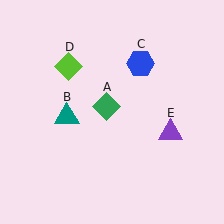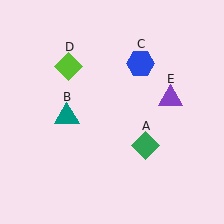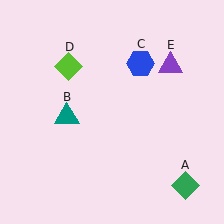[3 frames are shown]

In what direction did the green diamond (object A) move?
The green diamond (object A) moved down and to the right.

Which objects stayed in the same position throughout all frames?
Teal triangle (object B) and blue hexagon (object C) and lime diamond (object D) remained stationary.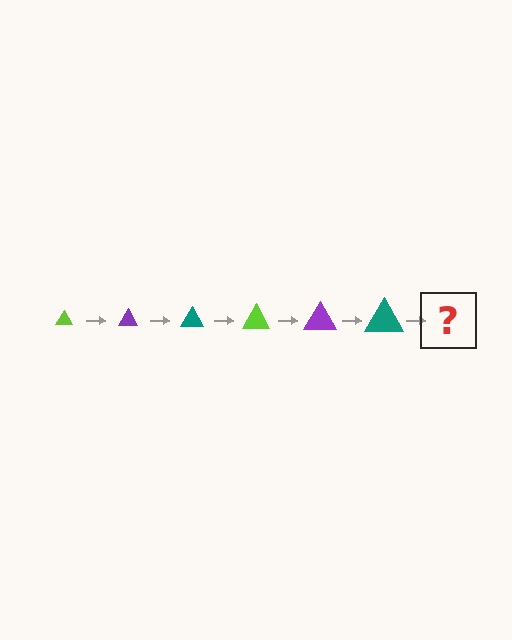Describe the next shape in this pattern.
It should be a lime triangle, larger than the previous one.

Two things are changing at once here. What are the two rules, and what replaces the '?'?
The two rules are that the triangle grows larger each step and the color cycles through lime, purple, and teal. The '?' should be a lime triangle, larger than the previous one.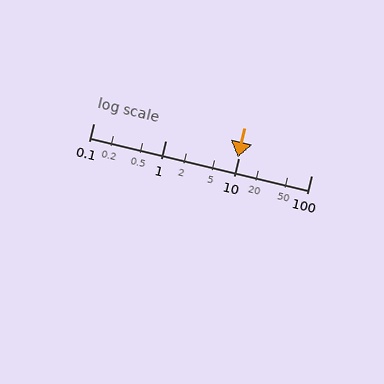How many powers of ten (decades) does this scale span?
The scale spans 3 decades, from 0.1 to 100.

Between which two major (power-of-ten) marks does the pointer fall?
The pointer is between 1 and 10.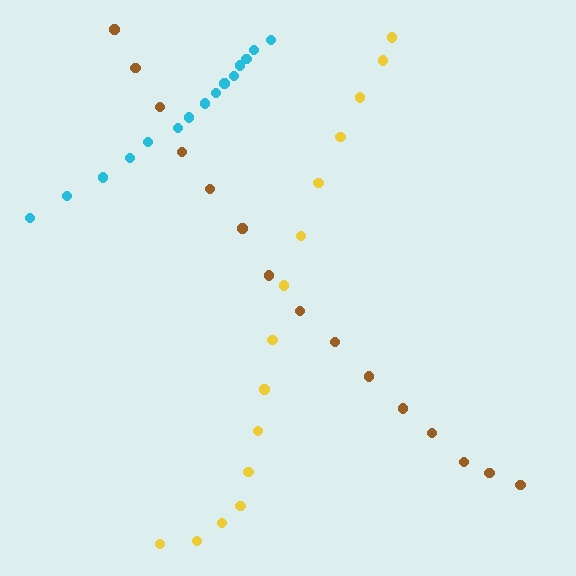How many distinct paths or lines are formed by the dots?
There are 3 distinct paths.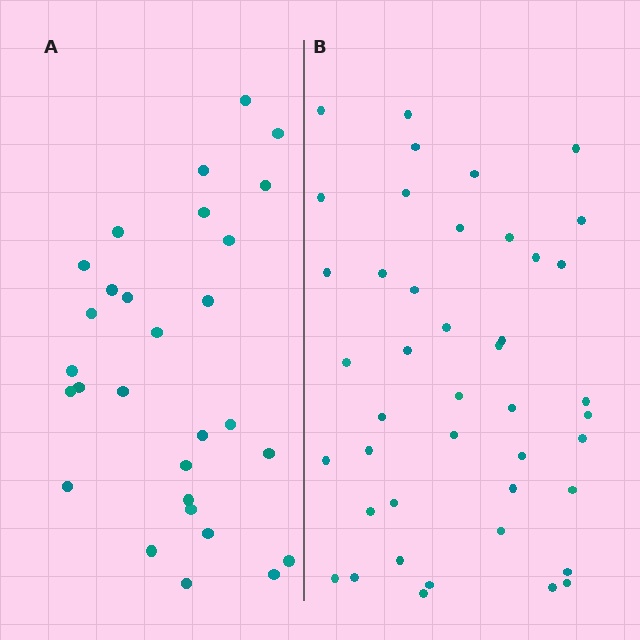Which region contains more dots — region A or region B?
Region B (the right region) has more dots.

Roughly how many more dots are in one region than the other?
Region B has approximately 15 more dots than region A.